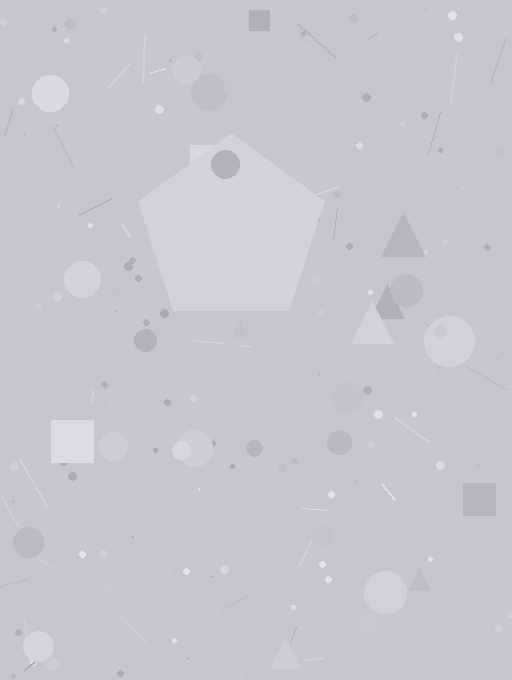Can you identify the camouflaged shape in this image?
The camouflaged shape is a pentagon.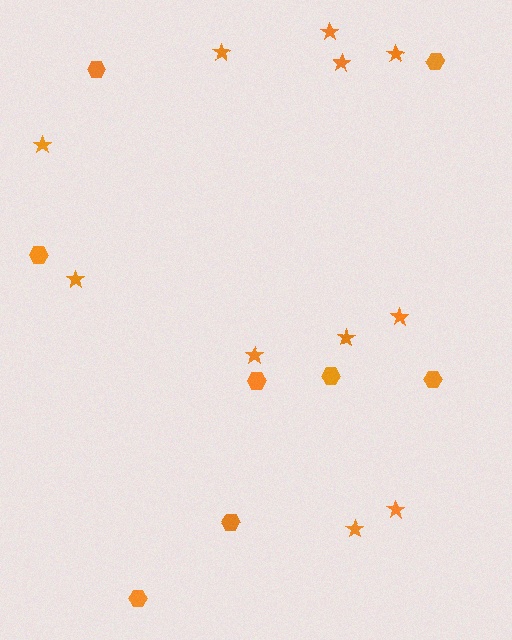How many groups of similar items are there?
There are 2 groups: one group of hexagons (8) and one group of stars (11).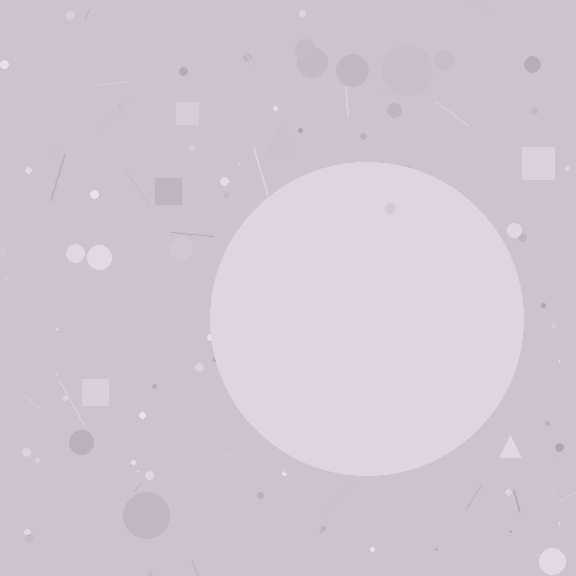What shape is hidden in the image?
A circle is hidden in the image.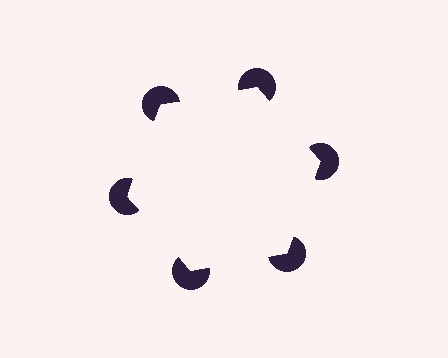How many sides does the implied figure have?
6 sides.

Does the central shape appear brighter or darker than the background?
It typically appears slightly brighter than the background, even though no actual brightness change is drawn.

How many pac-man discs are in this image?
There are 6 — one at each vertex of the illusory hexagon.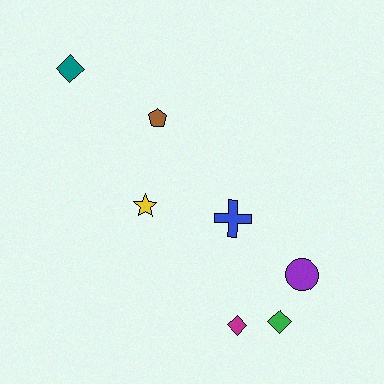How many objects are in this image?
There are 7 objects.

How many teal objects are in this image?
There is 1 teal object.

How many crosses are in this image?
There is 1 cross.